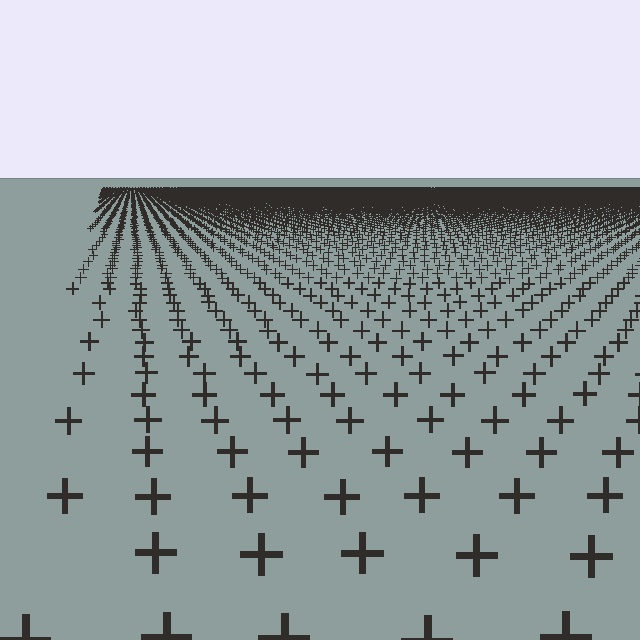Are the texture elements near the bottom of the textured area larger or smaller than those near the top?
Larger. Near the bottom, elements are closer to the viewer and appear at a bigger on-screen size.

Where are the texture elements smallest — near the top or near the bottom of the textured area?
Near the top.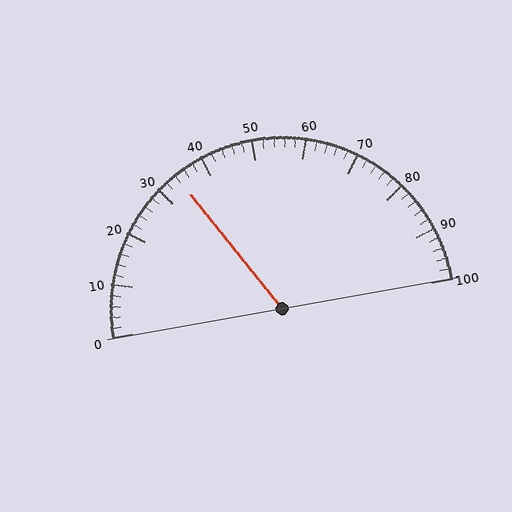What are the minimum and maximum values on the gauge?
The gauge ranges from 0 to 100.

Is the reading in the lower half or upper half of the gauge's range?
The reading is in the lower half of the range (0 to 100).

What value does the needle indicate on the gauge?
The needle indicates approximately 34.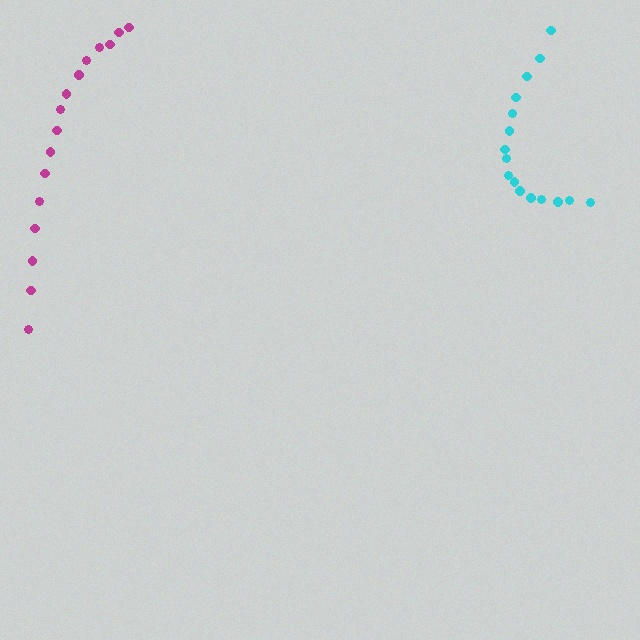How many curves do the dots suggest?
There are 2 distinct paths.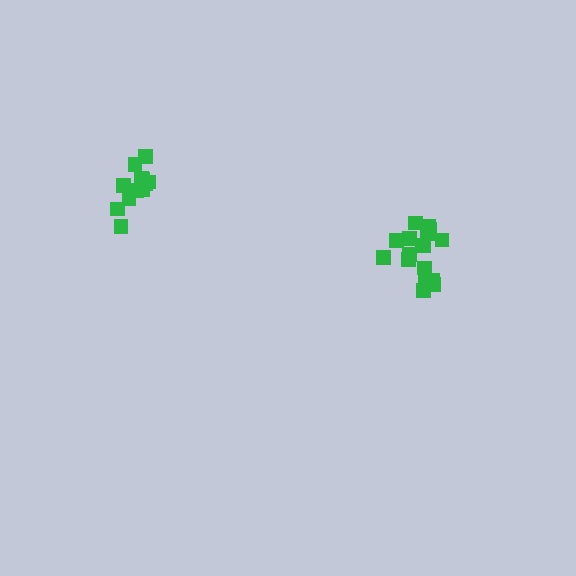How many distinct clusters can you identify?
There are 2 distinct clusters.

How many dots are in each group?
Group 1: 12 dots, Group 2: 17 dots (29 total).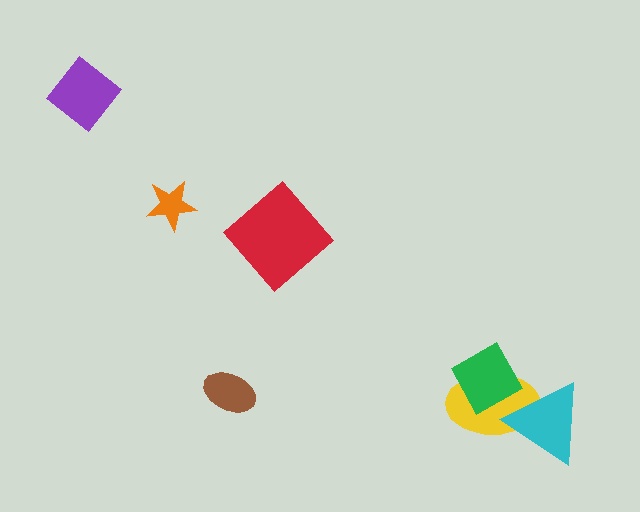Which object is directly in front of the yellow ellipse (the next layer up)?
The cyan triangle is directly in front of the yellow ellipse.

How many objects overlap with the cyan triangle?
2 objects overlap with the cyan triangle.